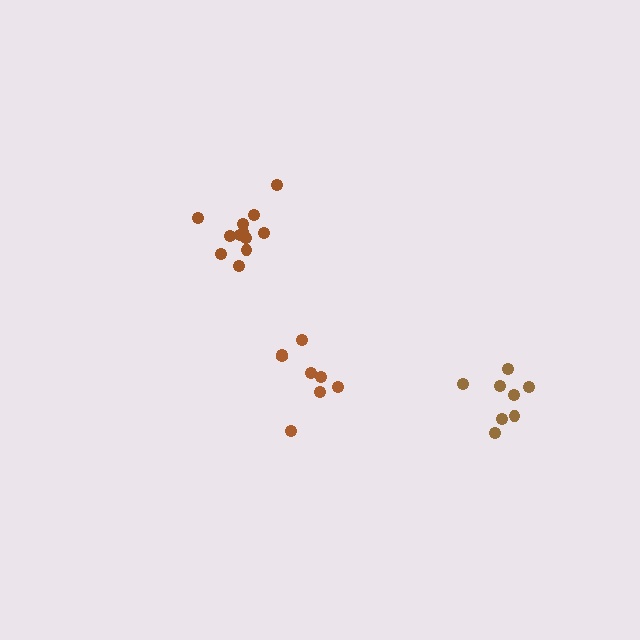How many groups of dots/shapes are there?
There are 3 groups.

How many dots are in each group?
Group 1: 8 dots, Group 2: 8 dots, Group 3: 12 dots (28 total).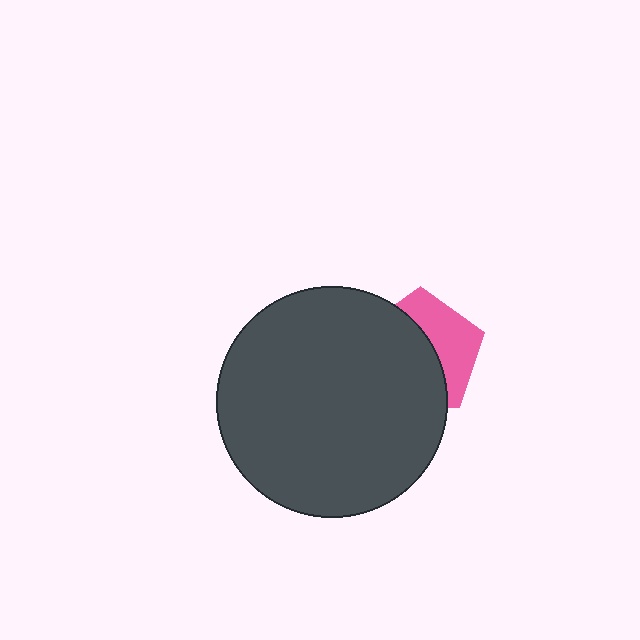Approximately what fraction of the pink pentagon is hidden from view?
Roughly 60% of the pink pentagon is hidden behind the dark gray circle.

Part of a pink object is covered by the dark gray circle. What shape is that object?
It is a pentagon.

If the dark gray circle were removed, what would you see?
You would see the complete pink pentagon.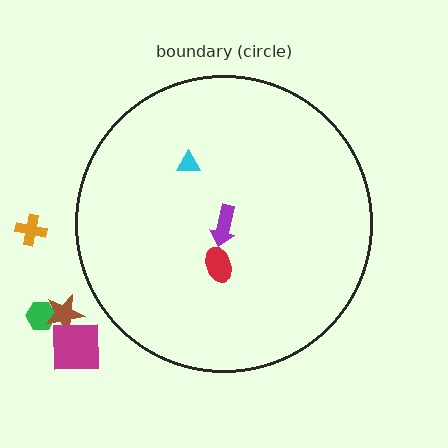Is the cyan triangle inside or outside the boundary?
Inside.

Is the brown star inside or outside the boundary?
Outside.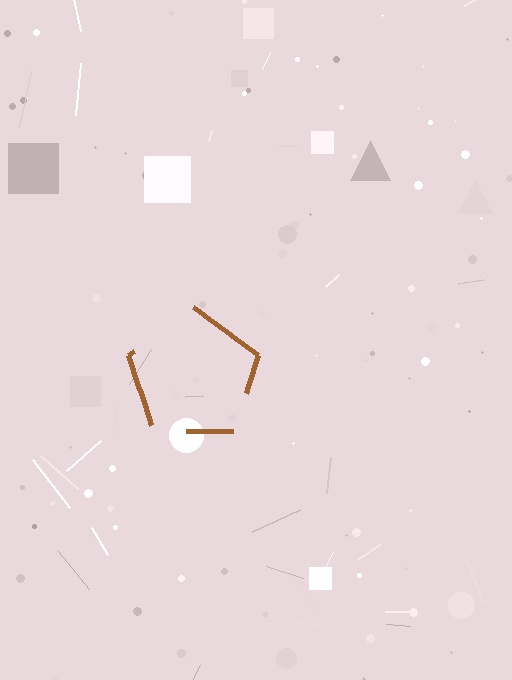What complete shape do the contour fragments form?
The contour fragments form a pentagon.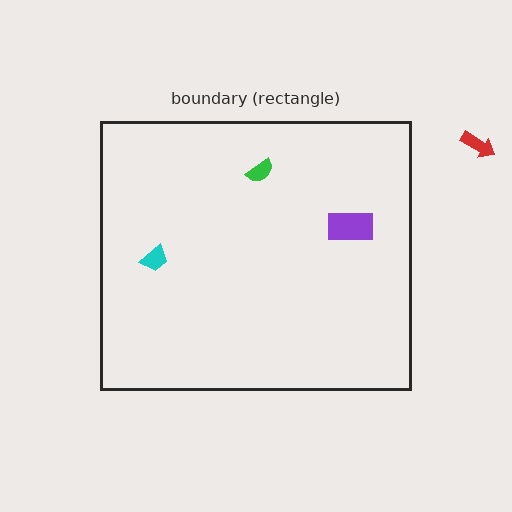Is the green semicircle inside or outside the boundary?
Inside.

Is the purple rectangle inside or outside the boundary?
Inside.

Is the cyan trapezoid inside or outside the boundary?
Inside.